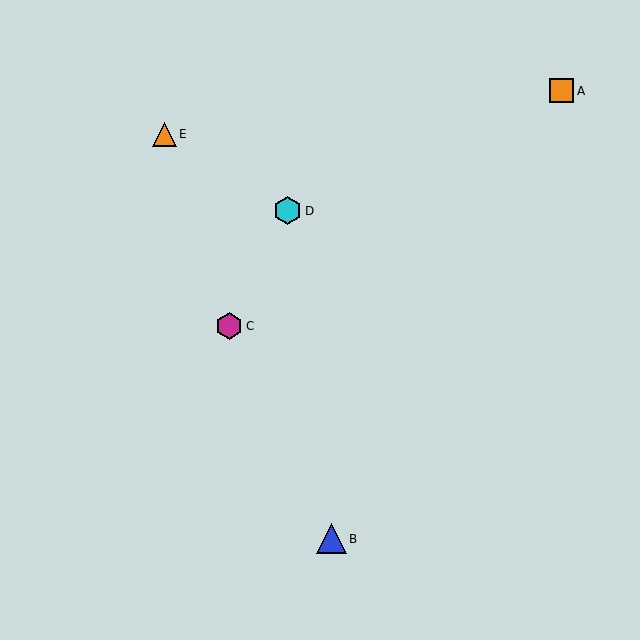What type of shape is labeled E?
Shape E is an orange triangle.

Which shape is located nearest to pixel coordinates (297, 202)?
The cyan hexagon (labeled D) at (288, 211) is nearest to that location.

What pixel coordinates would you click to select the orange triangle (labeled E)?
Click at (164, 134) to select the orange triangle E.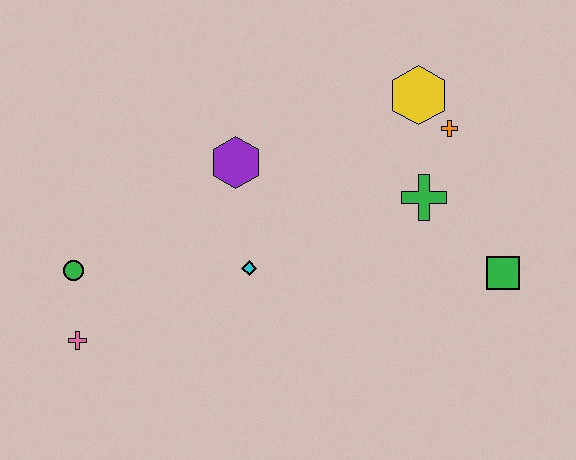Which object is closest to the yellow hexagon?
The orange cross is closest to the yellow hexagon.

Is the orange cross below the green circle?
No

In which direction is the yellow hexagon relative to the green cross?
The yellow hexagon is above the green cross.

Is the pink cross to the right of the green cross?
No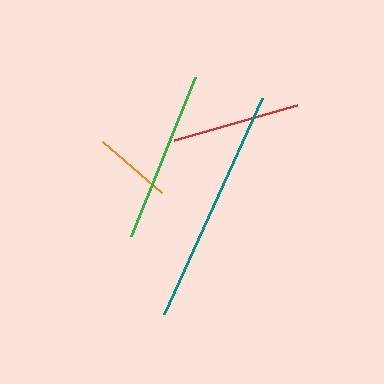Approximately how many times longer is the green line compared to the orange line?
The green line is approximately 2.2 times the length of the orange line.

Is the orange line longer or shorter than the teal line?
The teal line is longer than the orange line.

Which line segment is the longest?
The teal line is the longest at approximately 237 pixels.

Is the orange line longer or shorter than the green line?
The green line is longer than the orange line.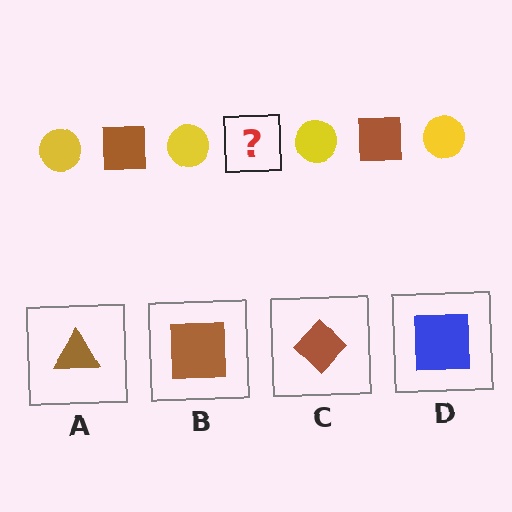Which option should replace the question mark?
Option B.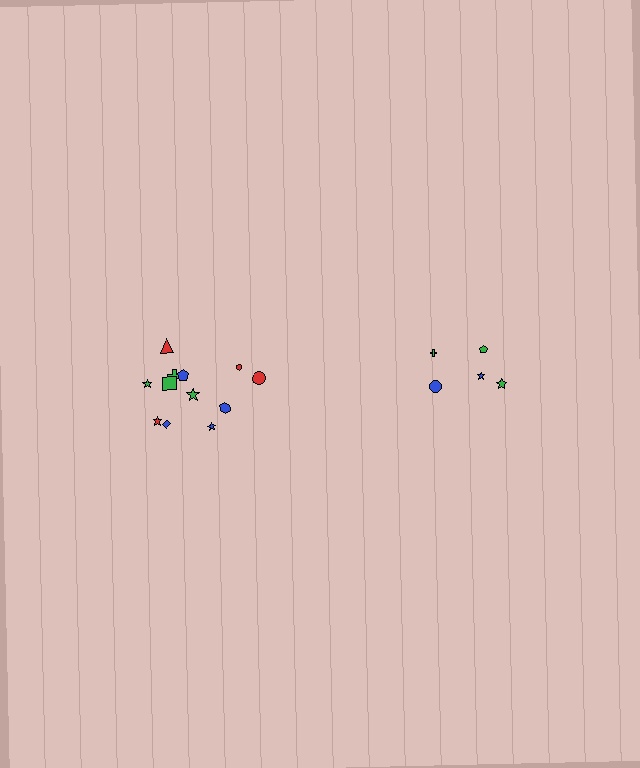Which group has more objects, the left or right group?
The left group.